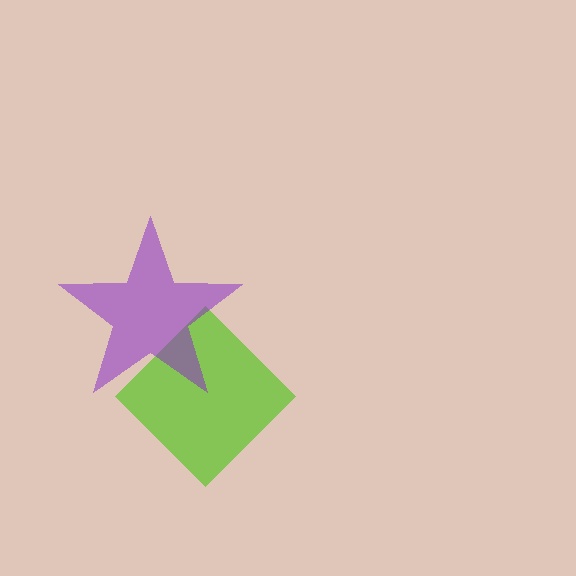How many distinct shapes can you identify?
There are 2 distinct shapes: a lime diamond, a purple star.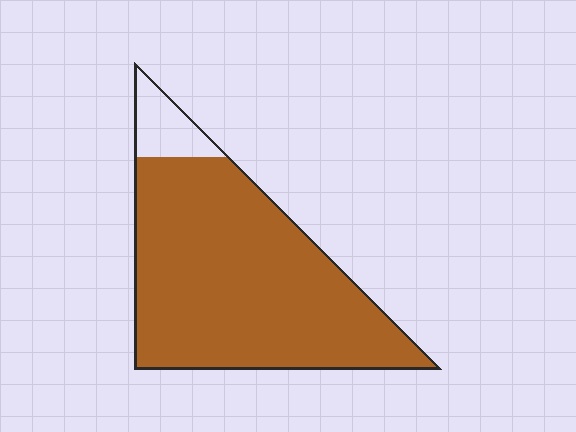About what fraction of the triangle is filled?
About nine tenths (9/10).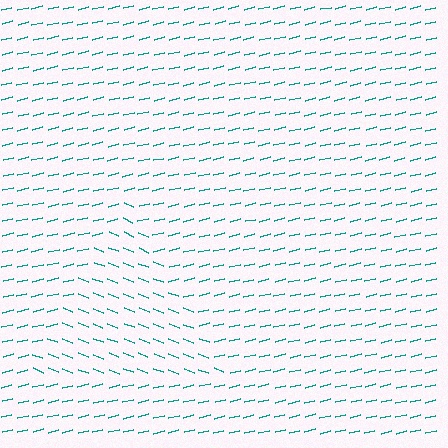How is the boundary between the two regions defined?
The boundary is defined purely by a change in line orientation (approximately 35 degrees difference). All lines are the same color and thickness.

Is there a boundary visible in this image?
Yes, there is a texture boundary formed by a change in line orientation.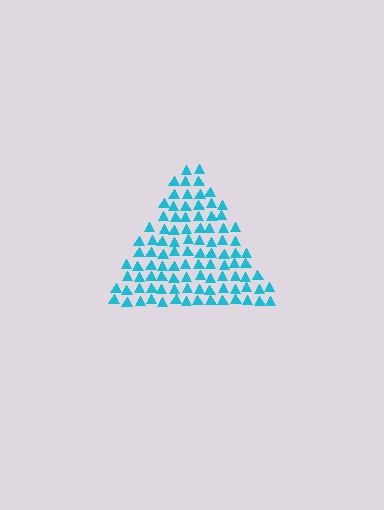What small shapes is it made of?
It is made of small triangles.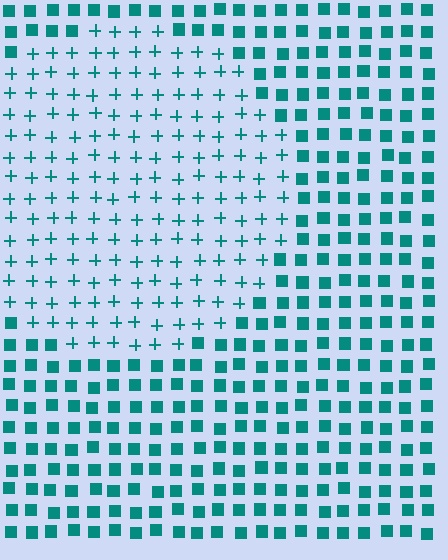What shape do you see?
I see a circle.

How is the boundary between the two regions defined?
The boundary is defined by a change in element shape: plus signs inside vs. squares outside. All elements share the same color and spacing.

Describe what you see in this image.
The image is filled with small teal elements arranged in a uniform grid. A circle-shaped region contains plus signs, while the surrounding area contains squares. The boundary is defined purely by the change in element shape.